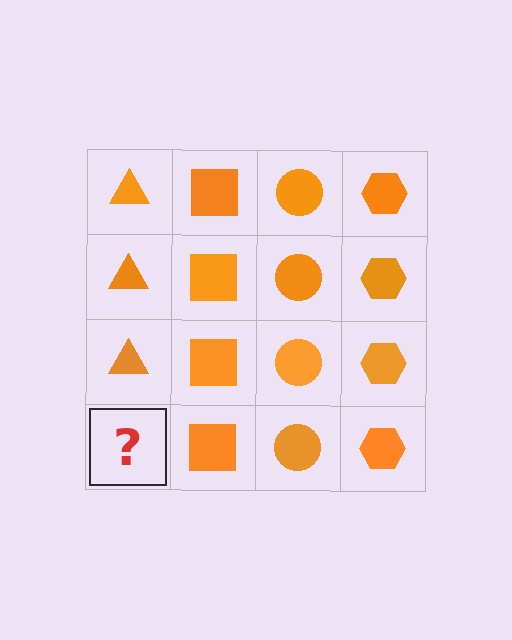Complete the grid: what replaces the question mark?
The question mark should be replaced with an orange triangle.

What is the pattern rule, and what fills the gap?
The rule is that each column has a consistent shape. The gap should be filled with an orange triangle.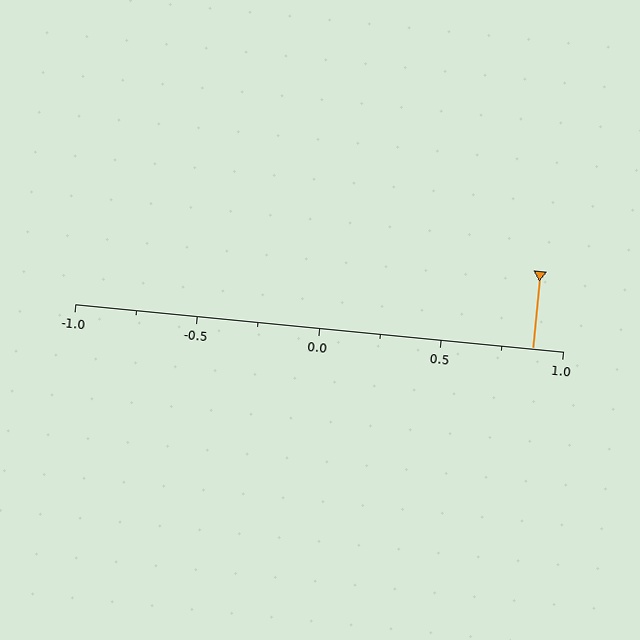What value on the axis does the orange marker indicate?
The marker indicates approximately 0.88.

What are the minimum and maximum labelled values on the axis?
The axis runs from -1.0 to 1.0.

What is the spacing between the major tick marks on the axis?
The major ticks are spaced 0.5 apart.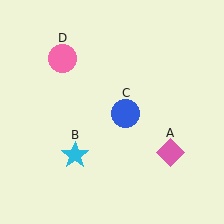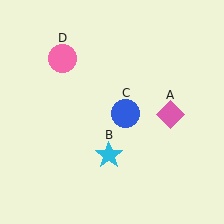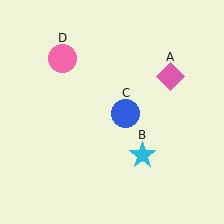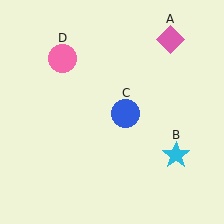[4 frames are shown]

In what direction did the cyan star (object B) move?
The cyan star (object B) moved right.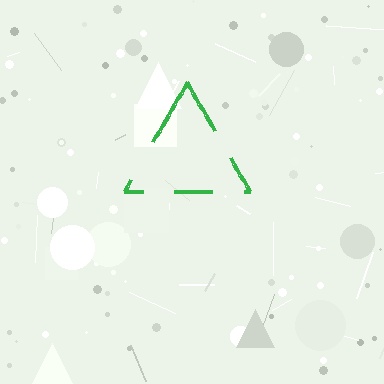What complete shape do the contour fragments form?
The contour fragments form a triangle.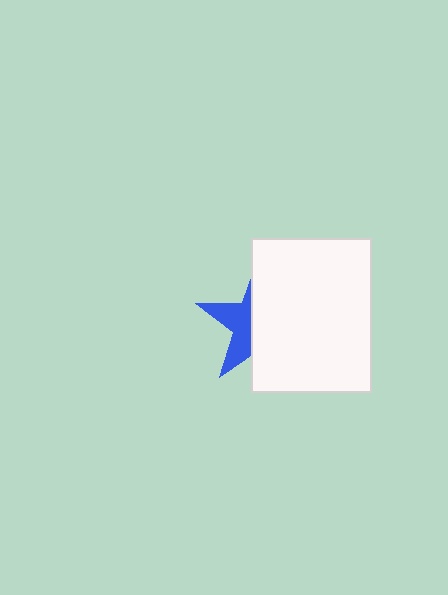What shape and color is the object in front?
The object in front is a white rectangle.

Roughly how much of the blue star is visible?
A small part of it is visible (roughly 39%).